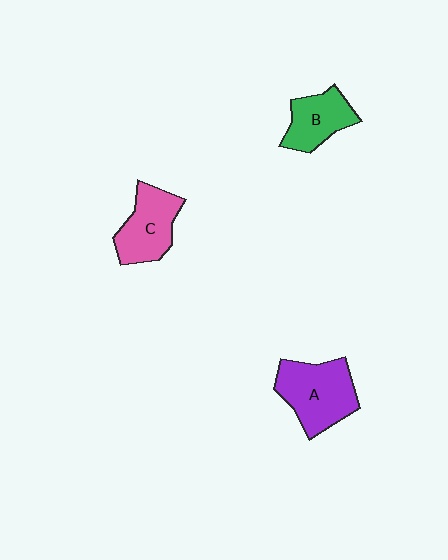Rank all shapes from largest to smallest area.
From largest to smallest: A (purple), C (pink), B (green).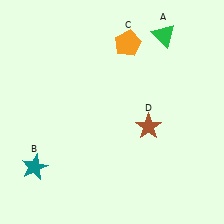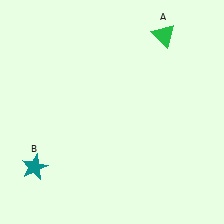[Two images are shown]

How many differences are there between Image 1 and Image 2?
There are 2 differences between the two images.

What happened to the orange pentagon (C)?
The orange pentagon (C) was removed in Image 2. It was in the top-right area of Image 1.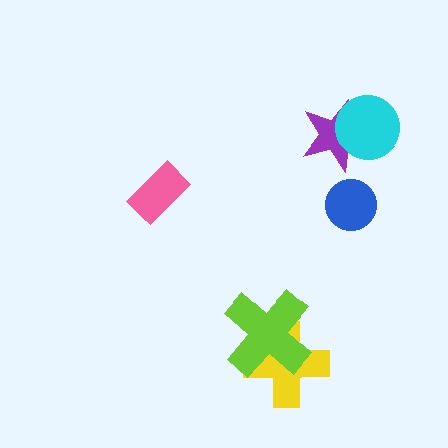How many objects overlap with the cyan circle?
1 object overlaps with the cyan circle.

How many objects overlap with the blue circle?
0 objects overlap with the blue circle.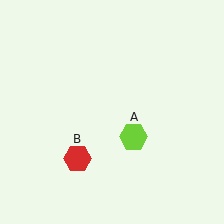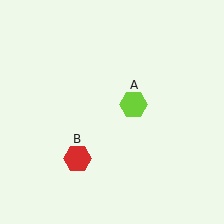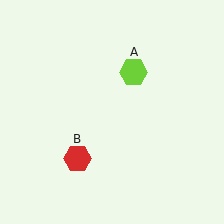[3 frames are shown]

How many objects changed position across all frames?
1 object changed position: lime hexagon (object A).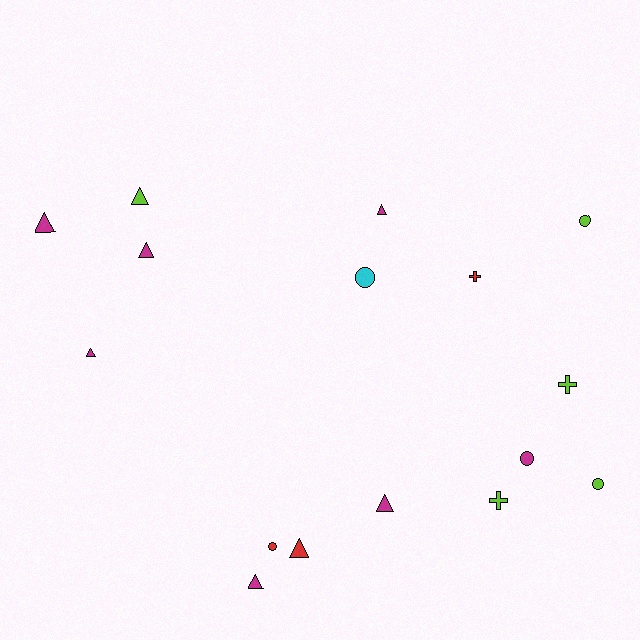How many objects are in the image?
There are 16 objects.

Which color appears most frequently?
Magenta, with 7 objects.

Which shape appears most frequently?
Triangle, with 8 objects.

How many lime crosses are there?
There are 2 lime crosses.